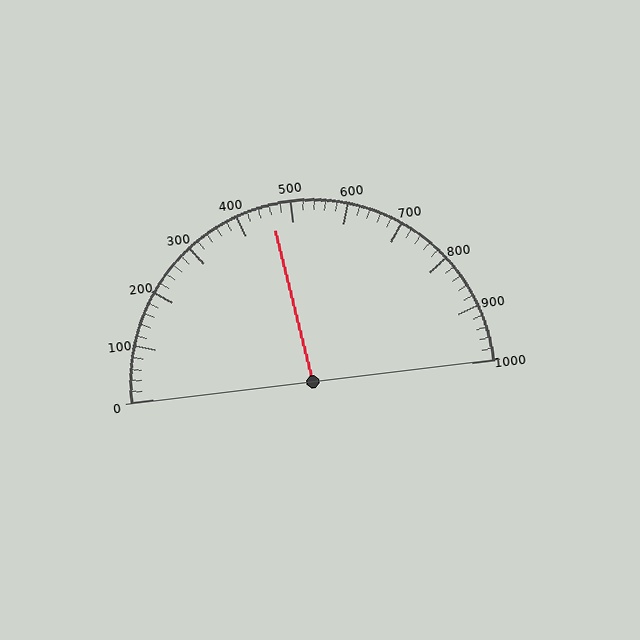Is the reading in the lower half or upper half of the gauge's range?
The reading is in the lower half of the range (0 to 1000).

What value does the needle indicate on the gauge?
The needle indicates approximately 460.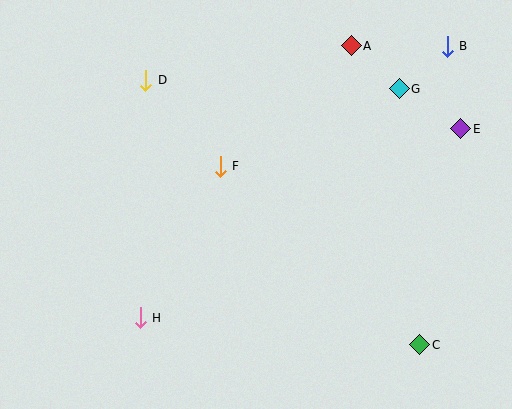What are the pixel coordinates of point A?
Point A is at (351, 46).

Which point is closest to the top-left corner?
Point D is closest to the top-left corner.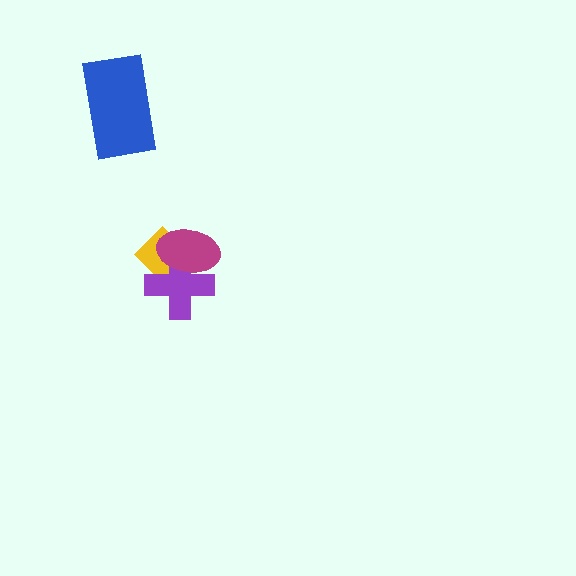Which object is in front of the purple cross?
The magenta ellipse is in front of the purple cross.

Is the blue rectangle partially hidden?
No, no other shape covers it.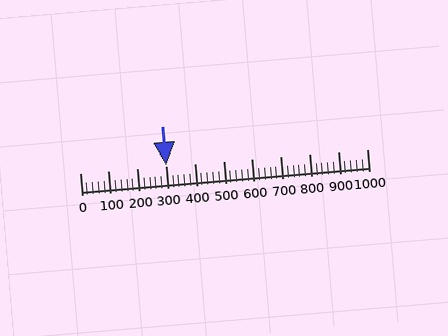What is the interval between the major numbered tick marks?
The major tick marks are spaced 100 units apart.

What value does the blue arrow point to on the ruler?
The blue arrow points to approximately 300.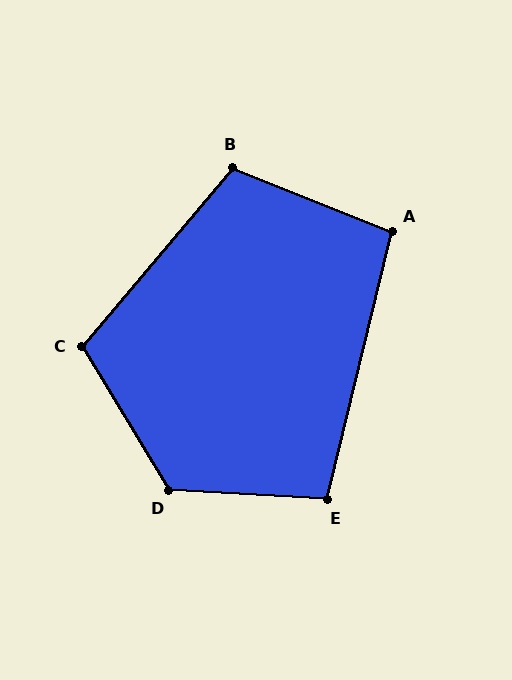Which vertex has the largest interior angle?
D, at approximately 124 degrees.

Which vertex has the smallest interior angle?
A, at approximately 98 degrees.